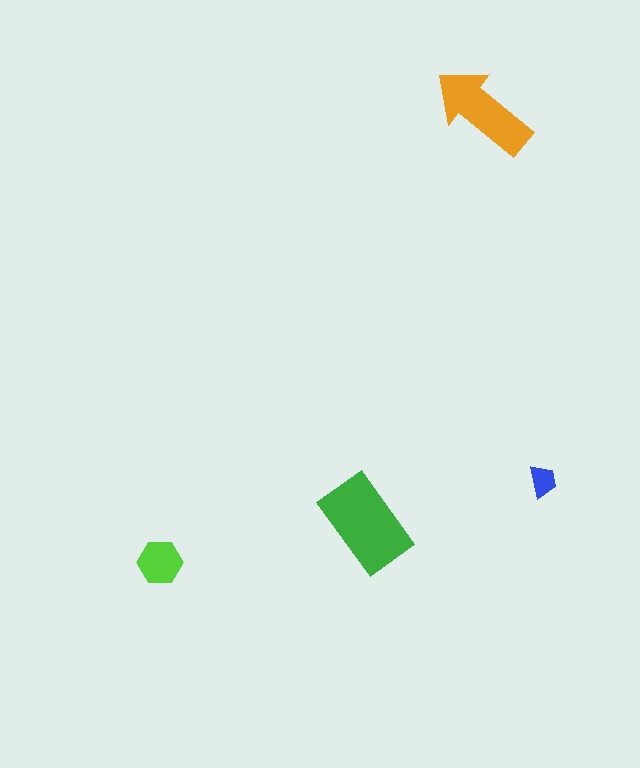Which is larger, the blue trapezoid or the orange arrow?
The orange arrow.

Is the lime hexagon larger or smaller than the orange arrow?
Smaller.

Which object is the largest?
The green rectangle.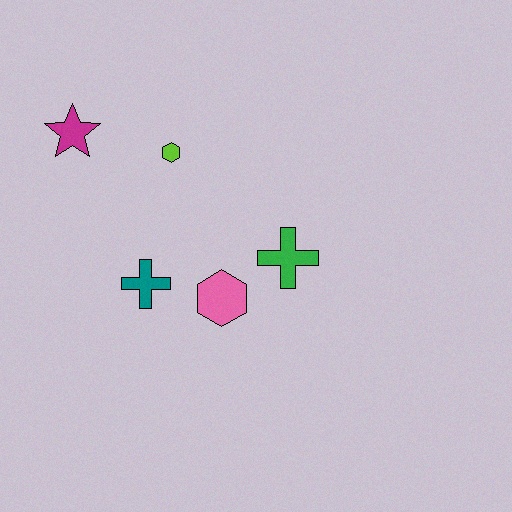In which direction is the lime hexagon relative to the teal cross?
The lime hexagon is above the teal cross.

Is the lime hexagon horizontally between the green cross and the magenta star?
Yes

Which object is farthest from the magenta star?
The green cross is farthest from the magenta star.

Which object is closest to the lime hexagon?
The magenta star is closest to the lime hexagon.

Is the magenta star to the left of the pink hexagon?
Yes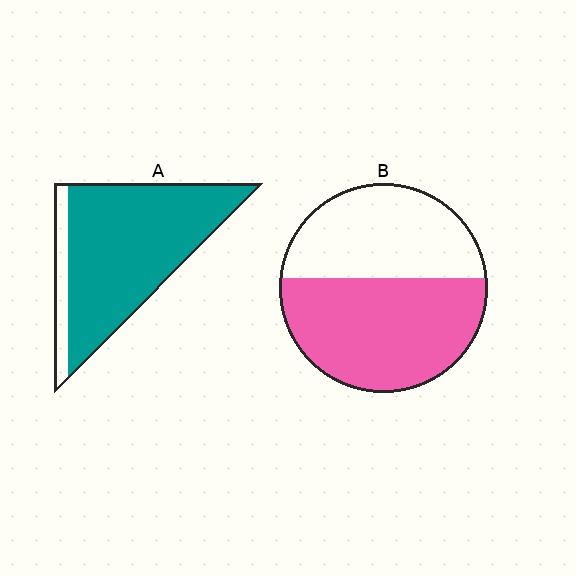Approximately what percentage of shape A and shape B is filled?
A is approximately 85% and B is approximately 55%.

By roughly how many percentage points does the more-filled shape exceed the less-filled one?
By roughly 30 percentage points (A over B).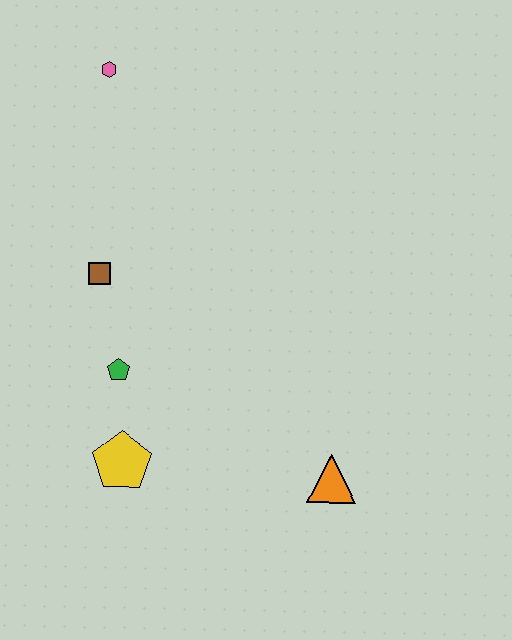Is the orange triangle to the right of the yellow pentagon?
Yes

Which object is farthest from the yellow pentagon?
The pink hexagon is farthest from the yellow pentagon.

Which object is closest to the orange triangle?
The yellow pentagon is closest to the orange triangle.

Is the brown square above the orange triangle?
Yes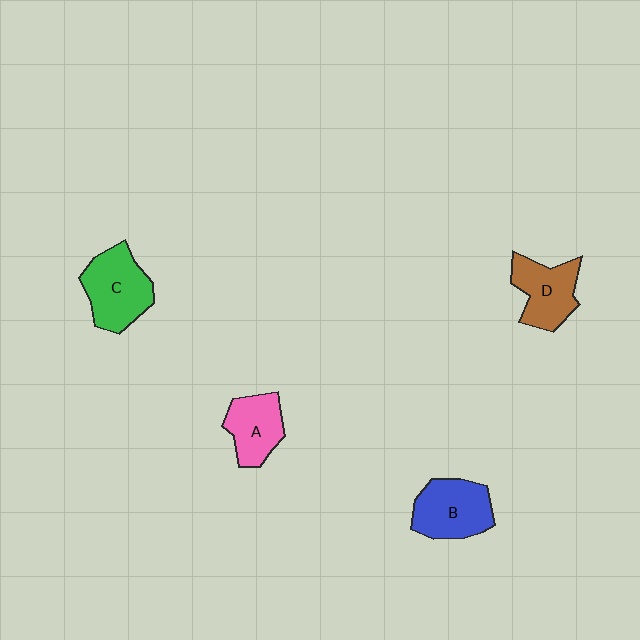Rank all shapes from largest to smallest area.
From largest to smallest: C (green), B (blue), D (brown), A (pink).